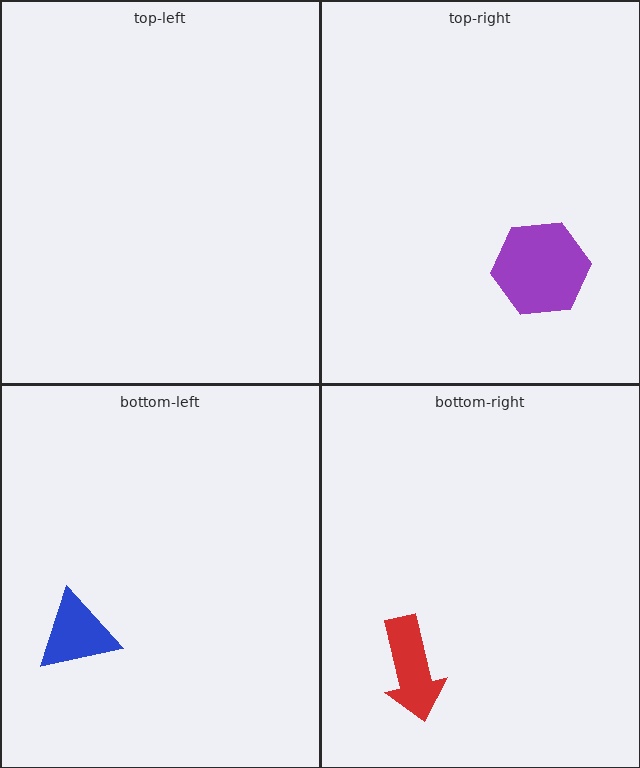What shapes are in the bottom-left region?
The blue triangle.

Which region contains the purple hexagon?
The top-right region.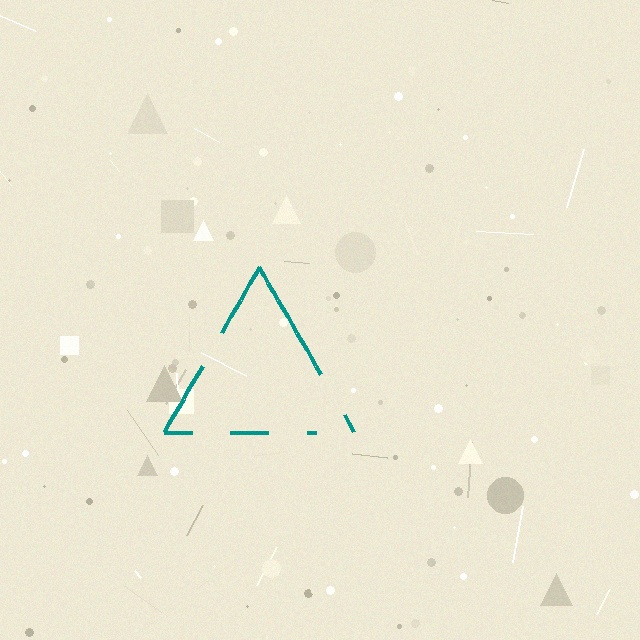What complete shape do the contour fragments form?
The contour fragments form a triangle.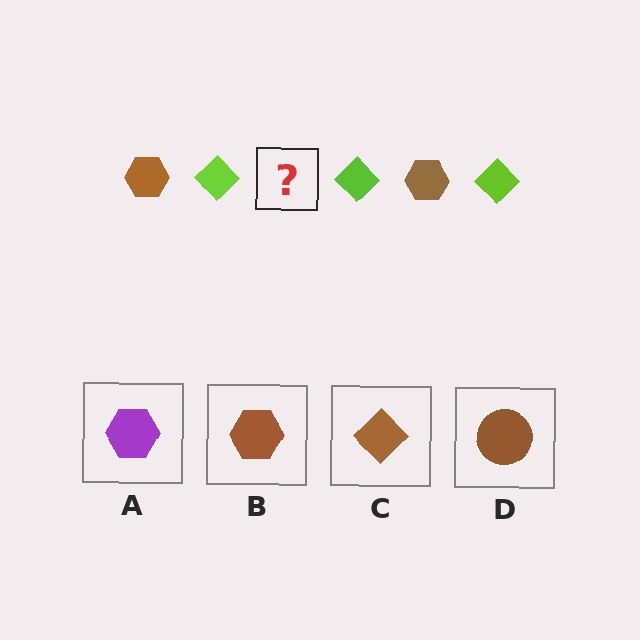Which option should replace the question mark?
Option B.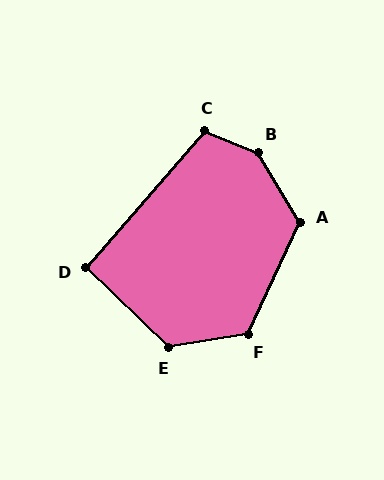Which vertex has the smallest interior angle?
D, at approximately 93 degrees.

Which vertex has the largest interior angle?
B, at approximately 143 degrees.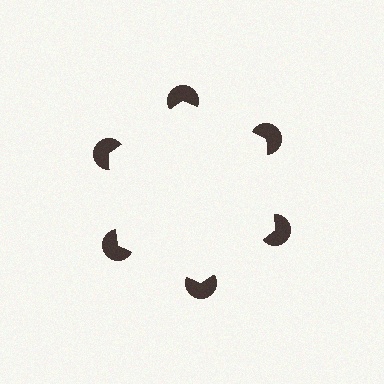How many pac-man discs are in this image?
There are 6 — one at each vertex of the illusory hexagon.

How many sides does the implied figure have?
6 sides.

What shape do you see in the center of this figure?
An illusory hexagon — its edges are inferred from the aligned wedge cuts in the pac-man discs, not physically drawn.